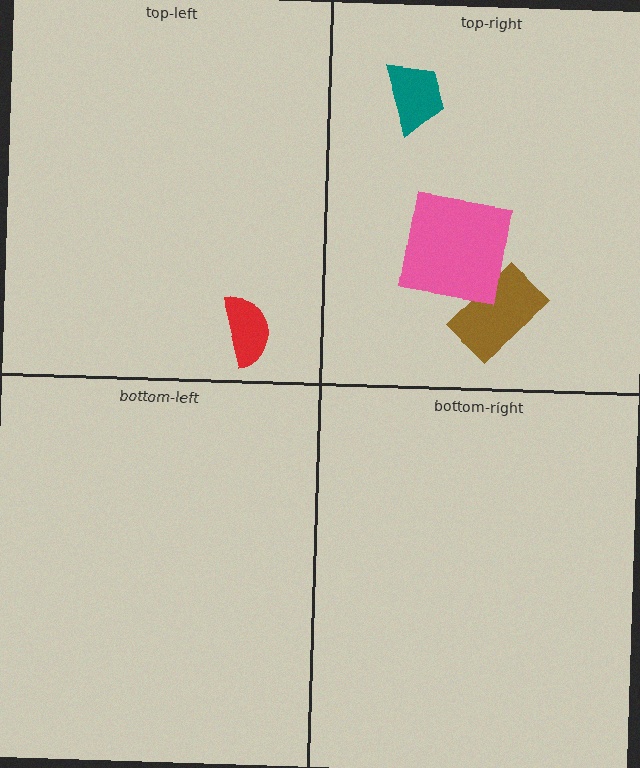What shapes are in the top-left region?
The red semicircle.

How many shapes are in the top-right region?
3.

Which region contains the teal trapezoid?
The top-right region.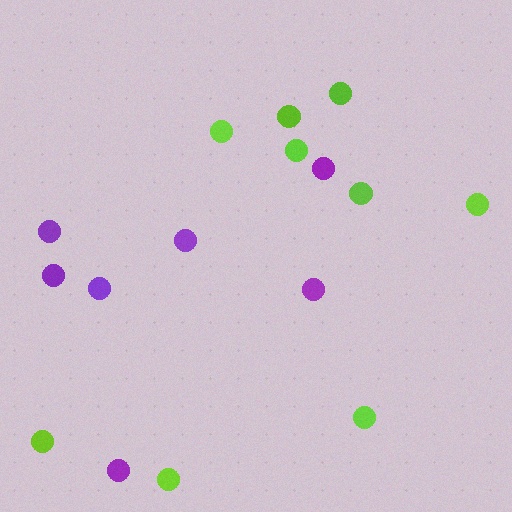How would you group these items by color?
There are 2 groups: one group of purple circles (7) and one group of lime circles (9).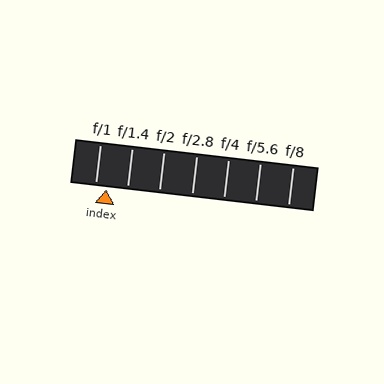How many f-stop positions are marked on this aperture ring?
There are 7 f-stop positions marked.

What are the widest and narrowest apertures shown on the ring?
The widest aperture shown is f/1 and the narrowest is f/8.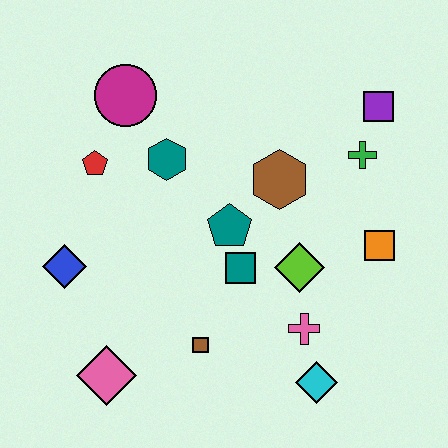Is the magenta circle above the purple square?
Yes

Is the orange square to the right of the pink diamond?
Yes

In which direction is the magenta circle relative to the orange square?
The magenta circle is to the left of the orange square.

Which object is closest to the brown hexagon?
The teal pentagon is closest to the brown hexagon.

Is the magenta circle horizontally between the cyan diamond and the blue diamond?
Yes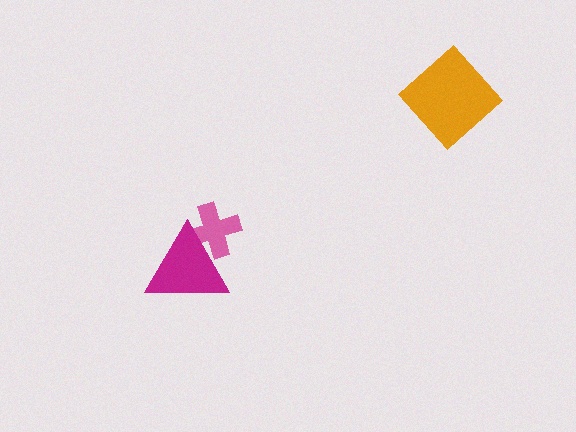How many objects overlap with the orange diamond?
0 objects overlap with the orange diamond.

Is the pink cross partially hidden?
Yes, it is partially covered by another shape.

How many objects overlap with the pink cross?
1 object overlaps with the pink cross.